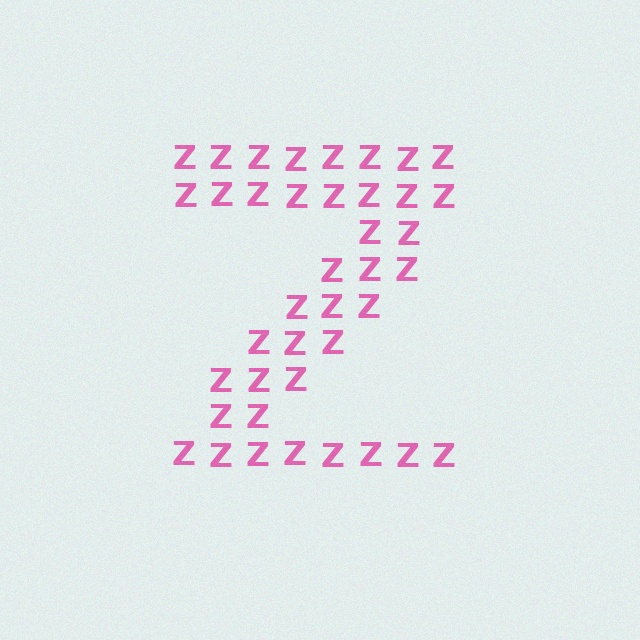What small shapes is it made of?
It is made of small letter Z's.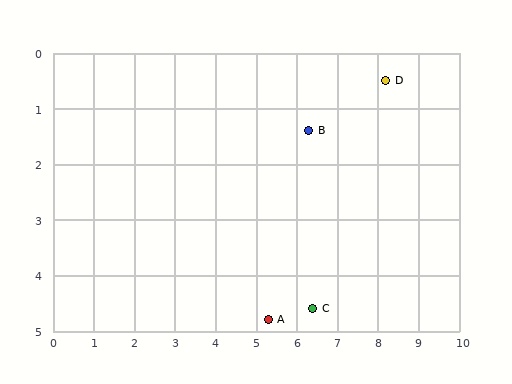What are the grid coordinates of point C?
Point C is at approximately (6.4, 4.6).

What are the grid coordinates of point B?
Point B is at approximately (6.3, 1.4).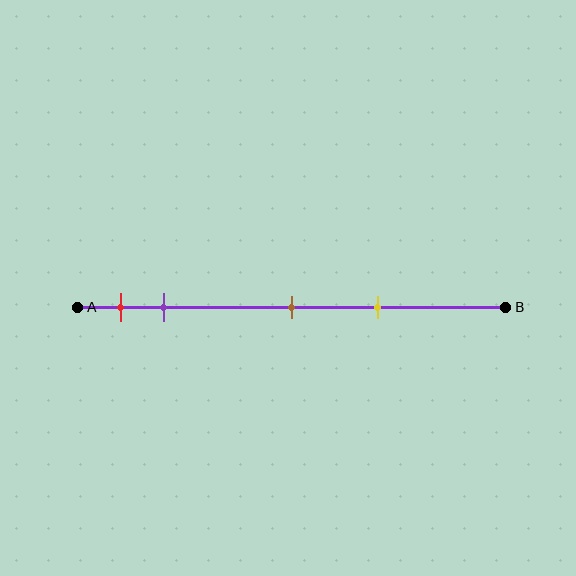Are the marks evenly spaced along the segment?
No, the marks are not evenly spaced.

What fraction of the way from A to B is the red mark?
The red mark is approximately 10% (0.1) of the way from A to B.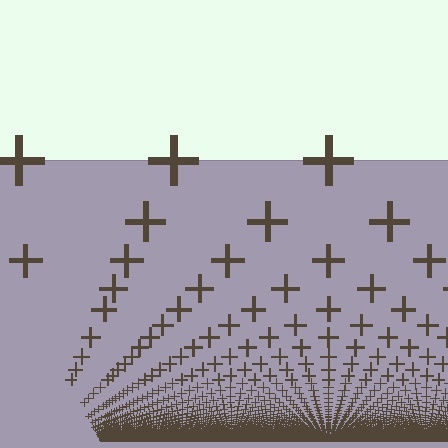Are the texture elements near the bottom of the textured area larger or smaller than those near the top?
Smaller. The gradient is inverted — elements near the bottom are smaller and denser.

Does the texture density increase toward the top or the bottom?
Density increases toward the bottom.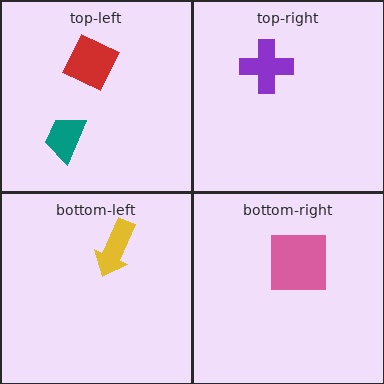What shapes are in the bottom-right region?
The pink square.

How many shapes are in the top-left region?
2.